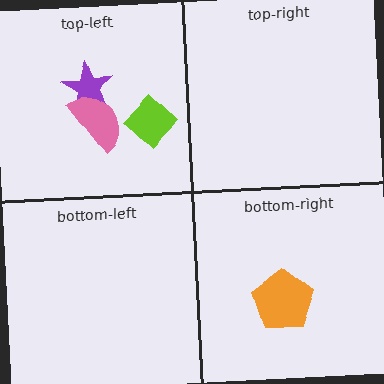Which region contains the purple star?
The top-left region.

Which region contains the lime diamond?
The top-left region.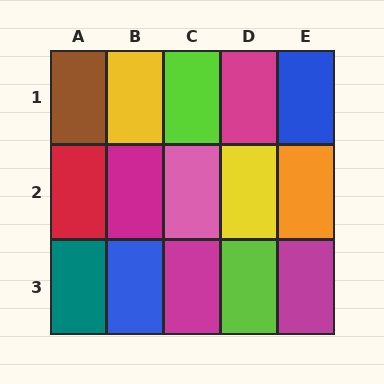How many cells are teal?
1 cell is teal.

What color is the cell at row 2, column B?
Magenta.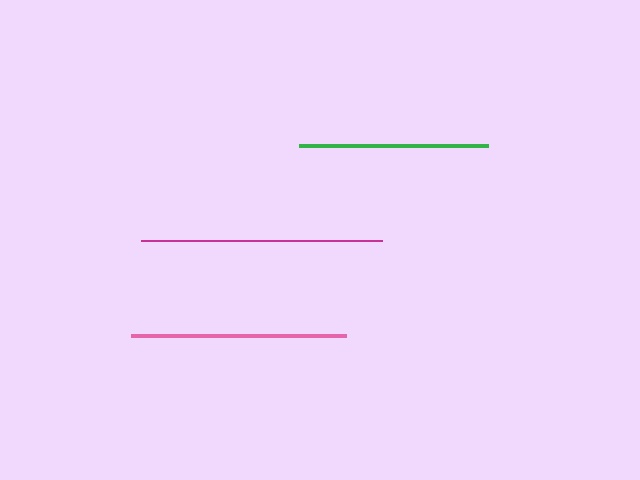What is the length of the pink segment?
The pink segment is approximately 215 pixels long.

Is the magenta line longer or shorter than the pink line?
The magenta line is longer than the pink line.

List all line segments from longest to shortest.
From longest to shortest: magenta, pink, green.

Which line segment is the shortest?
The green line is the shortest at approximately 189 pixels.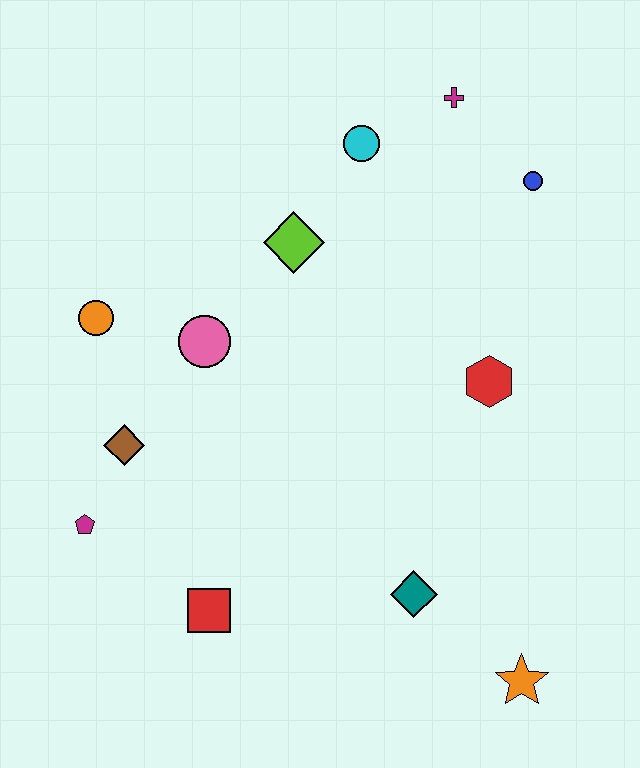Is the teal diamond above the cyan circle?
No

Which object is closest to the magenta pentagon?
The brown diamond is closest to the magenta pentagon.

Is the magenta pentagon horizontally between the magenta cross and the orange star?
No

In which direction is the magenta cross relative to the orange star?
The magenta cross is above the orange star.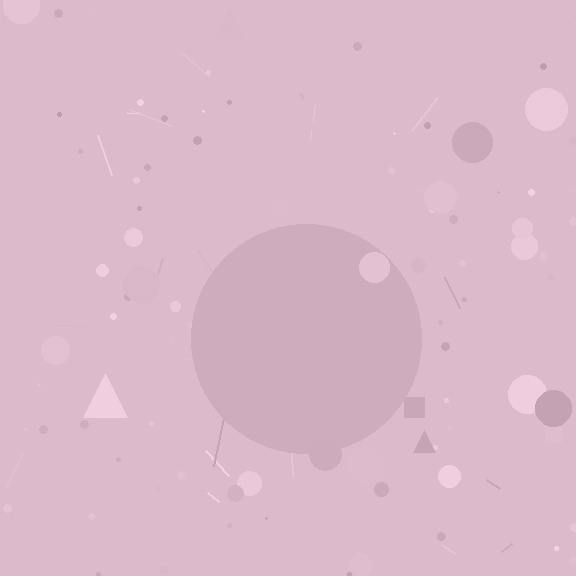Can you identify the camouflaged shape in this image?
The camouflaged shape is a circle.